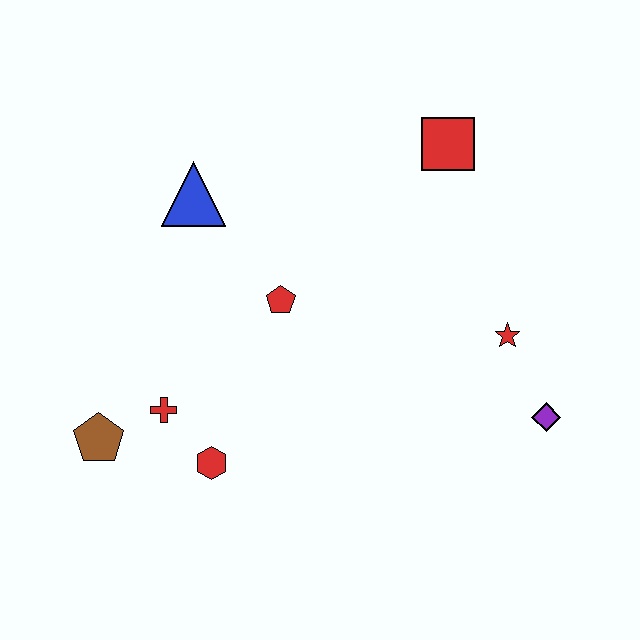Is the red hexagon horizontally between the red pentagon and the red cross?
Yes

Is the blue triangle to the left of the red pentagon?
Yes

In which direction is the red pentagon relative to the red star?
The red pentagon is to the left of the red star.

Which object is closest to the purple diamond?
The red star is closest to the purple diamond.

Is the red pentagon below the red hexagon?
No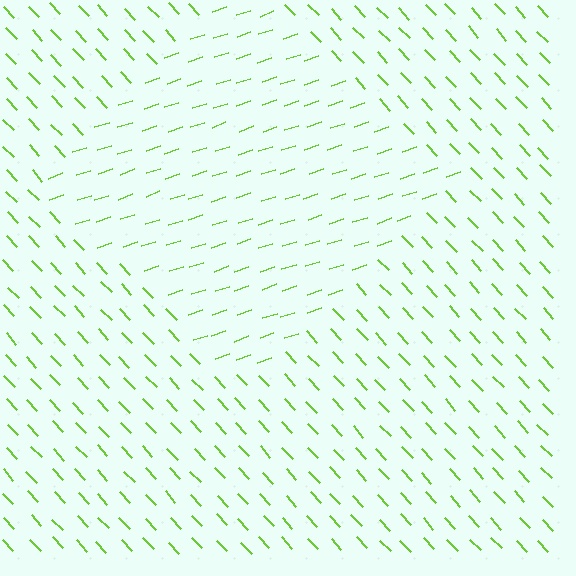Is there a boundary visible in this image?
Yes, there is a texture boundary formed by a change in line orientation.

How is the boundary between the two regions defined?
The boundary is defined purely by a change in line orientation (approximately 66 degrees difference). All lines are the same color and thickness.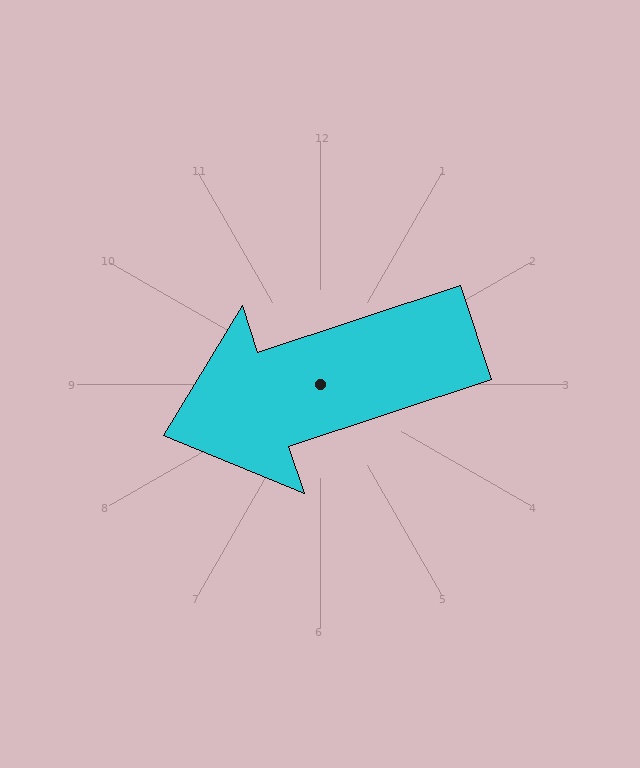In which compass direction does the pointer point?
West.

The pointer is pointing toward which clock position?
Roughly 8 o'clock.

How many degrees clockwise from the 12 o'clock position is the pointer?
Approximately 252 degrees.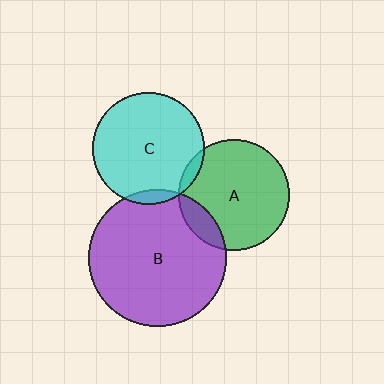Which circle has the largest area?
Circle B (purple).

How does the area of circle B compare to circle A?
Approximately 1.5 times.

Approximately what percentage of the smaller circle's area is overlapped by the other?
Approximately 15%.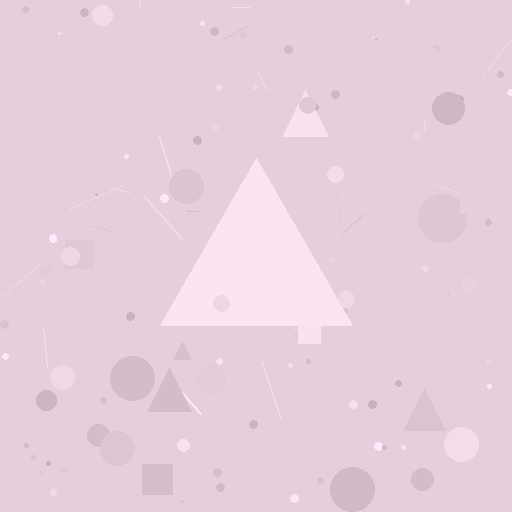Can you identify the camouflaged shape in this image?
The camouflaged shape is a triangle.